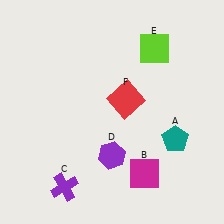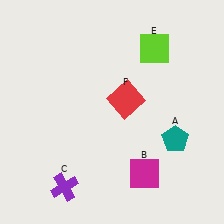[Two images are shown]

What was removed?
The purple hexagon (D) was removed in Image 2.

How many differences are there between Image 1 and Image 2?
There is 1 difference between the two images.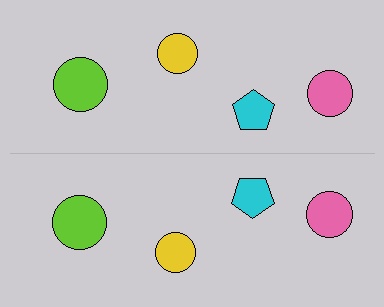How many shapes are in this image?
There are 8 shapes in this image.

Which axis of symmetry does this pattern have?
The pattern has a horizontal axis of symmetry running through the center of the image.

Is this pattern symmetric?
Yes, this pattern has bilateral (reflection) symmetry.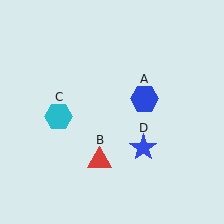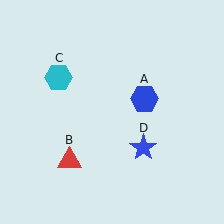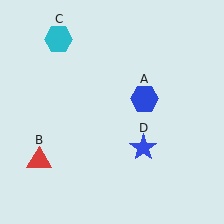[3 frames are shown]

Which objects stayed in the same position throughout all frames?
Blue hexagon (object A) and blue star (object D) remained stationary.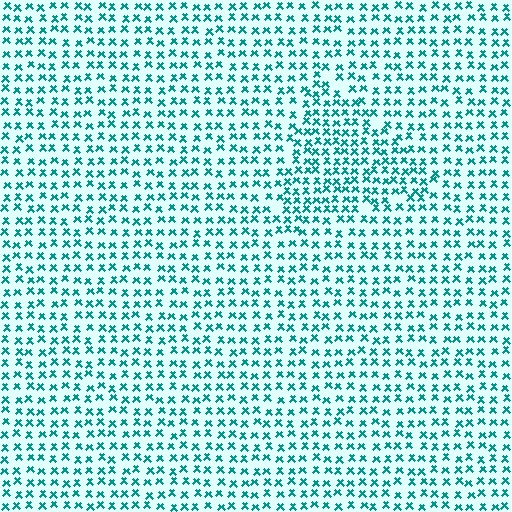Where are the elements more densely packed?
The elements are more densely packed inside the triangle boundary.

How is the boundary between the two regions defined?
The boundary is defined by a change in element density (approximately 1.5x ratio). All elements are the same color, size, and shape.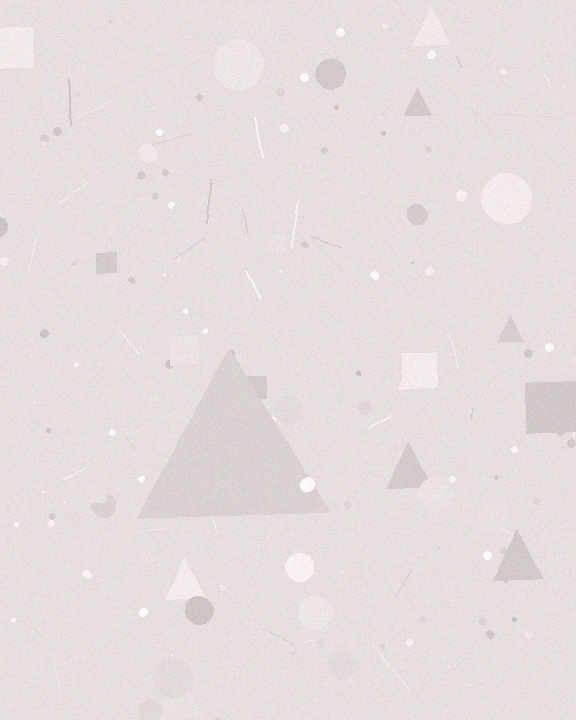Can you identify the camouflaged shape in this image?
The camouflaged shape is a triangle.